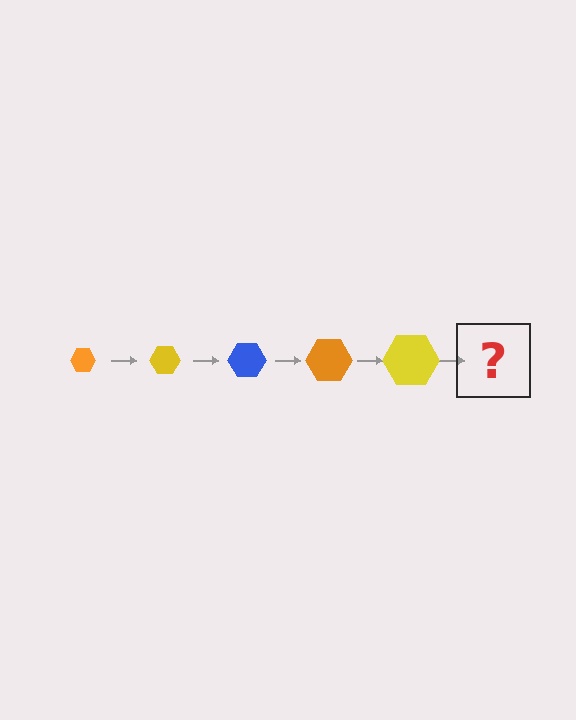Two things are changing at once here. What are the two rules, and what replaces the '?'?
The two rules are that the hexagon grows larger each step and the color cycles through orange, yellow, and blue. The '?' should be a blue hexagon, larger than the previous one.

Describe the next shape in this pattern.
It should be a blue hexagon, larger than the previous one.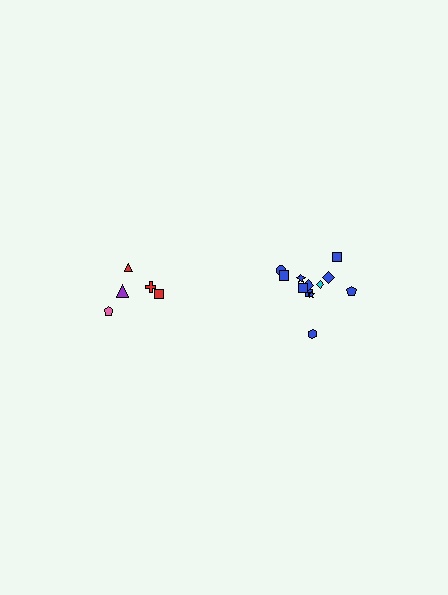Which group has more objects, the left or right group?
The right group.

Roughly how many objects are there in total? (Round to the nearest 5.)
Roughly 15 objects in total.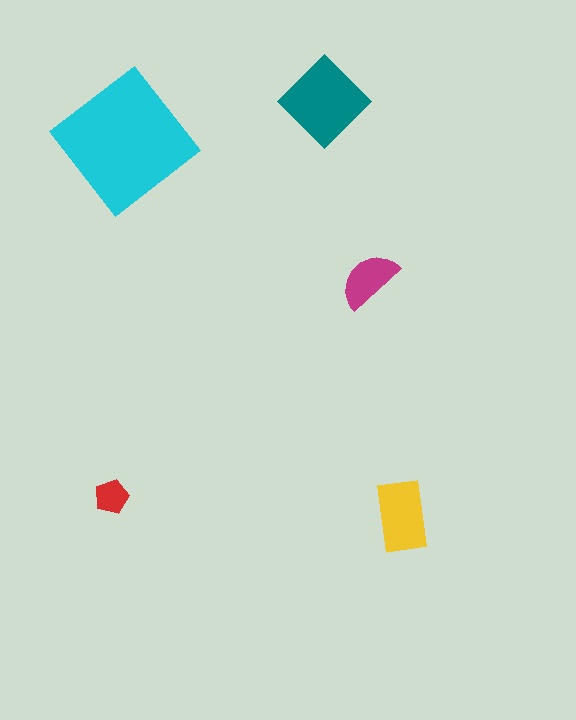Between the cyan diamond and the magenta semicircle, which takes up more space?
The cyan diamond.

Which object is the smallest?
The red pentagon.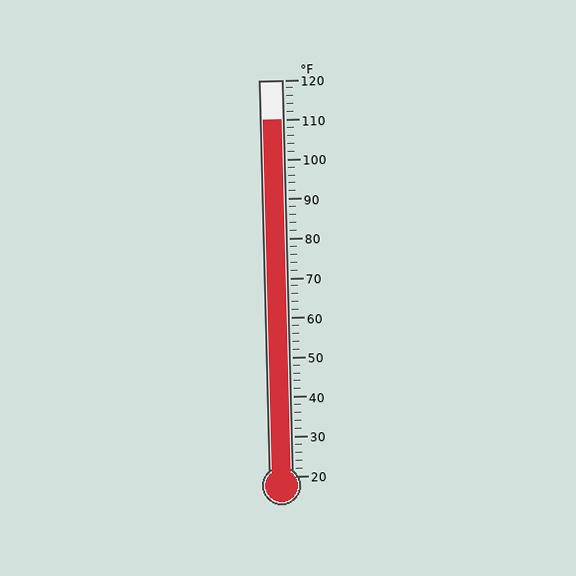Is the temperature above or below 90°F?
The temperature is above 90°F.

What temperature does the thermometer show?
The thermometer shows approximately 110°F.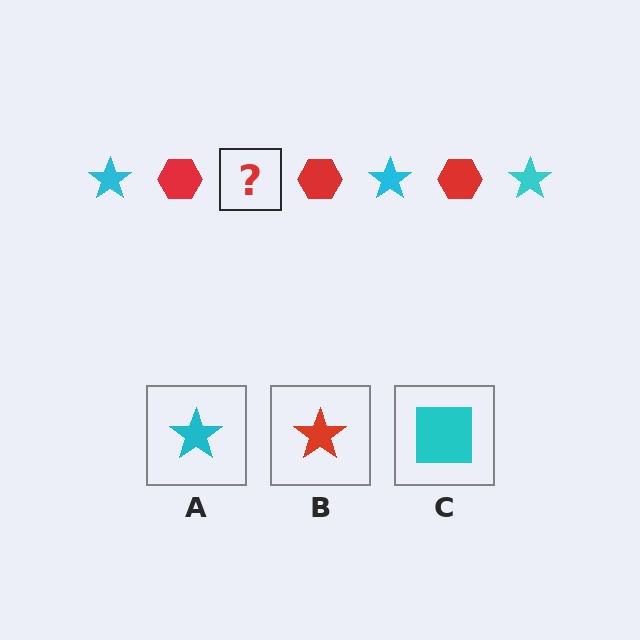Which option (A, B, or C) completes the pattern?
A.